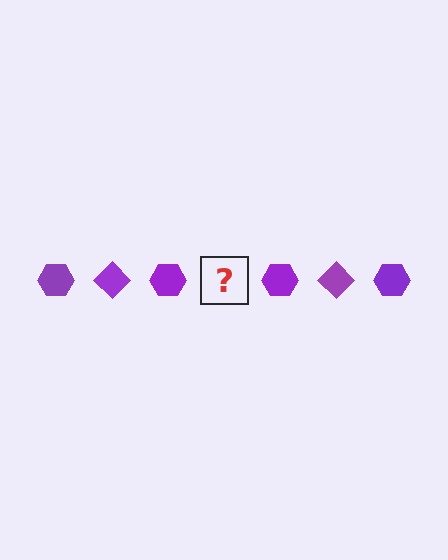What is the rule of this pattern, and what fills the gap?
The rule is that the pattern cycles through hexagon, diamond shapes in purple. The gap should be filled with a purple diamond.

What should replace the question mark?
The question mark should be replaced with a purple diamond.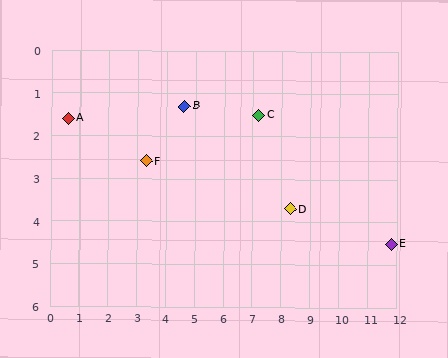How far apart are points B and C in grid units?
Points B and C are about 2.6 grid units apart.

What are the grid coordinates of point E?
Point E is at approximately (11.8, 4.5).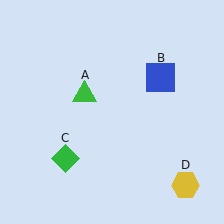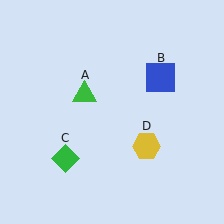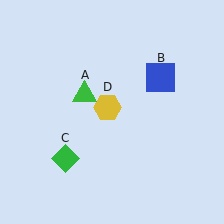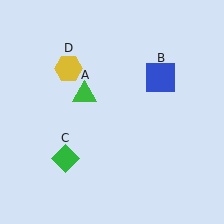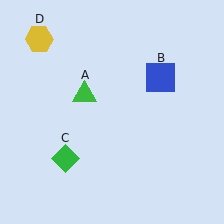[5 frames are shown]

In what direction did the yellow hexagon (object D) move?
The yellow hexagon (object D) moved up and to the left.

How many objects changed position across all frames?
1 object changed position: yellow hexagon (object D).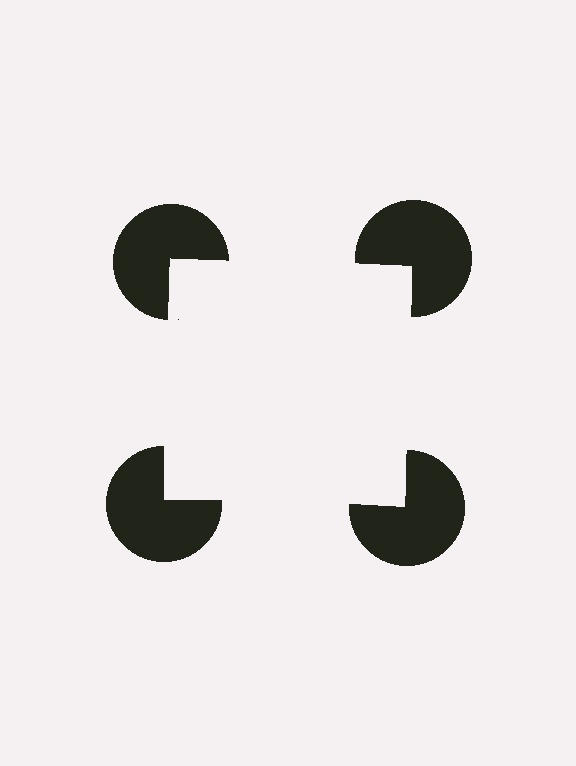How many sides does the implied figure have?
4 sides.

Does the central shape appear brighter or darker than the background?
It typically appears slightly brighter than the background, even though no actual brightness change is drawn.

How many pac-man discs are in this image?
There are 4 — one at each vertex of the illusory square.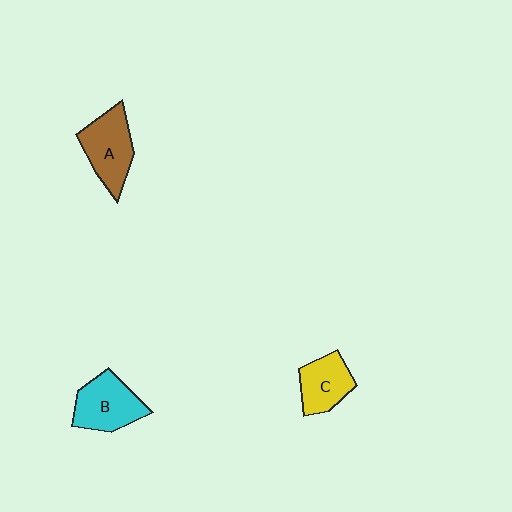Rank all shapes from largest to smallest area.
From largest to smallest: A (brown), B (cyan), C (yellow).